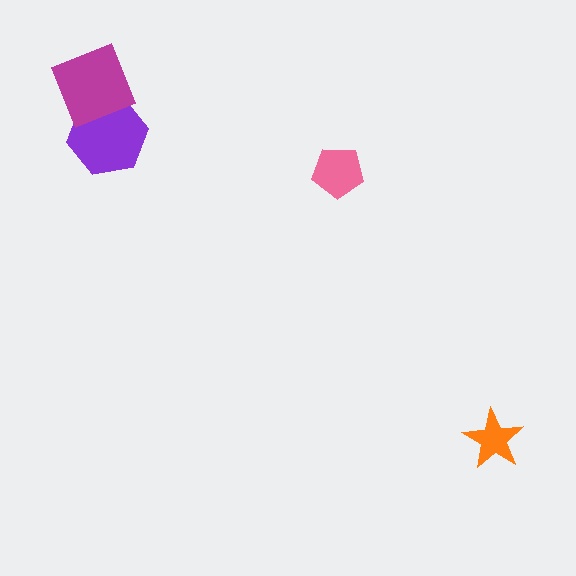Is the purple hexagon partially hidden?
Yes, it is partially covered by another shape.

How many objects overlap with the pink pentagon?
0 objects overlap with the pink pentagon.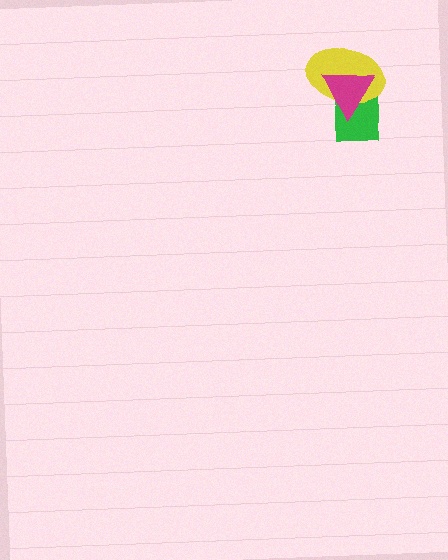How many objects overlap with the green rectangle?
2 objects overlap with the green rectangle.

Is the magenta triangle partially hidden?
No, no other shape covers it.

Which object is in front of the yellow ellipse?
The magenta triangle is in front of the yellow ellipse.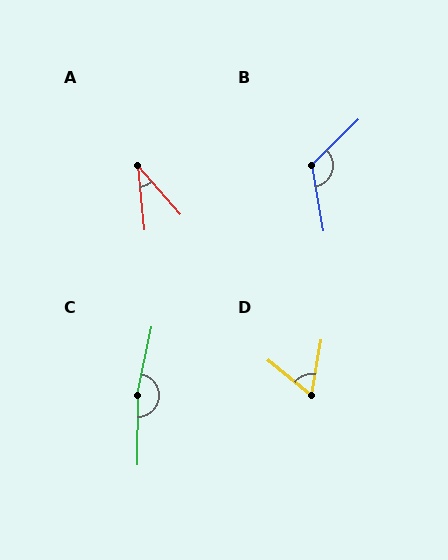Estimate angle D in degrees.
Approximately 61 degrees.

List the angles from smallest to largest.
A (35°), D (61°), B (124°), C (168°).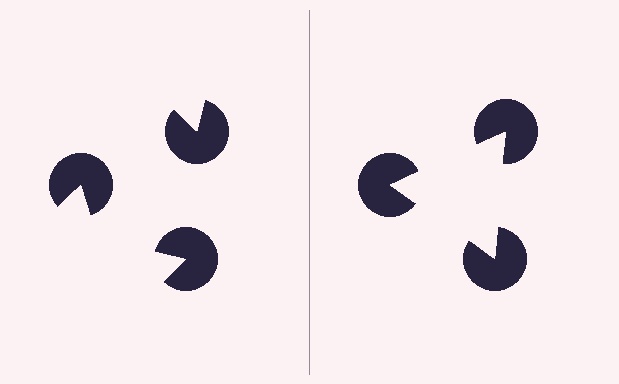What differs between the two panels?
The pac-man discs are positioned identically on both sides; only the wedge orientations differ. On the right they align to a triangle; on the left they are misaligned.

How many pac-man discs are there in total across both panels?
6 — 3 on each side.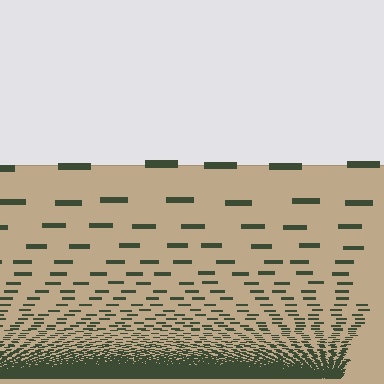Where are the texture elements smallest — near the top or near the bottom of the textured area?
Near the bottom.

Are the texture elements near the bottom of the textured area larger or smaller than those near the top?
Smaller. The gradient is inverted — elements near the bottom are smaller and denser.